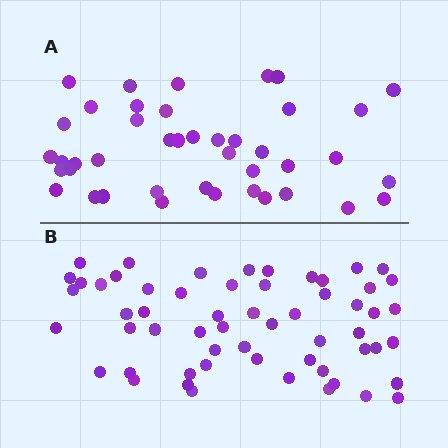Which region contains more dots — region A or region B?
Region B (the bottom region) has more dots.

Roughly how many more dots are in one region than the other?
Region B has approximately 15 more dots than region A.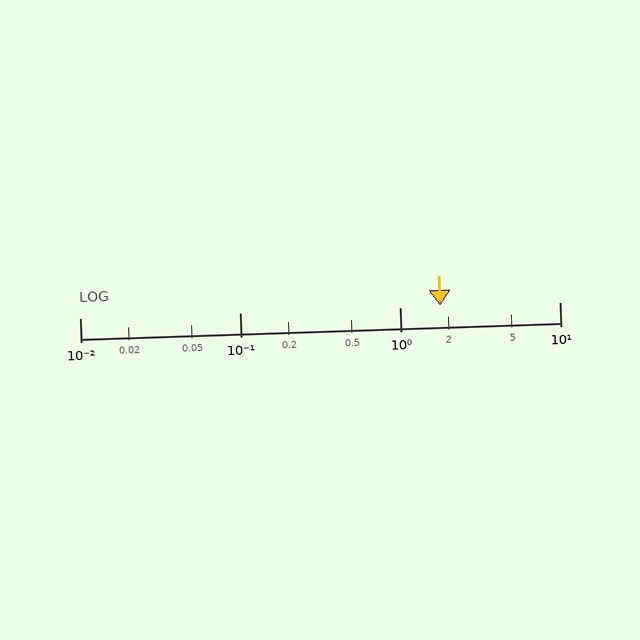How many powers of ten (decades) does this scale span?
The scale spans 3 decades, from 0.01 to 10.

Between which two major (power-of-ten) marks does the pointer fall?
The pointer is between 1 and 10.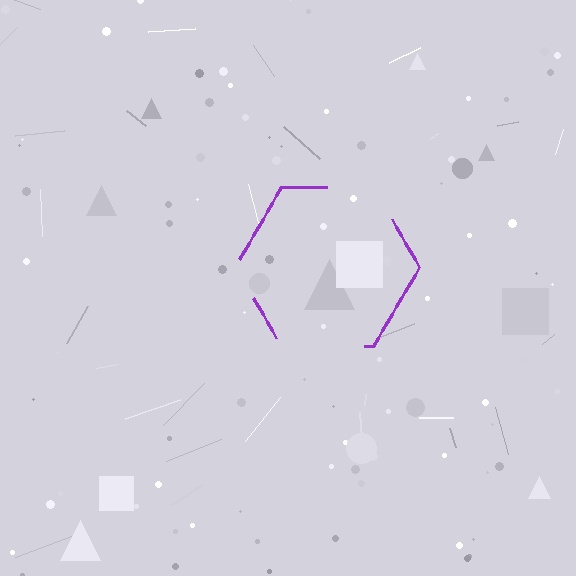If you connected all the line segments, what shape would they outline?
They would outline a hexagon.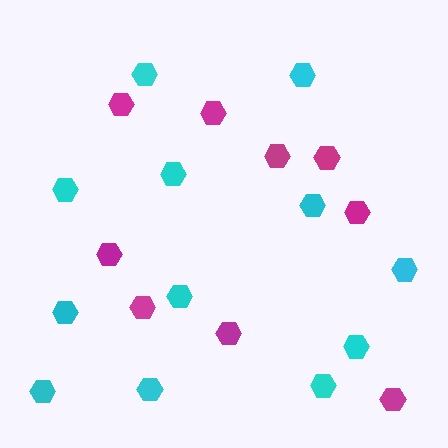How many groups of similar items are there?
There are 2 groups: one group of magenta hexagons (9) and one group of cyan hexagons (12).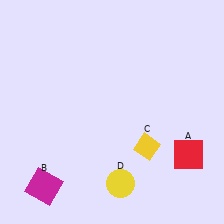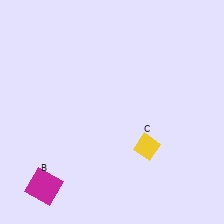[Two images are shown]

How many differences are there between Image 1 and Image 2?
There are 2 differences between the two images.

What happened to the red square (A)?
The red square (A) was removed in Image 2. It was in the bottom-right area of Image 1.